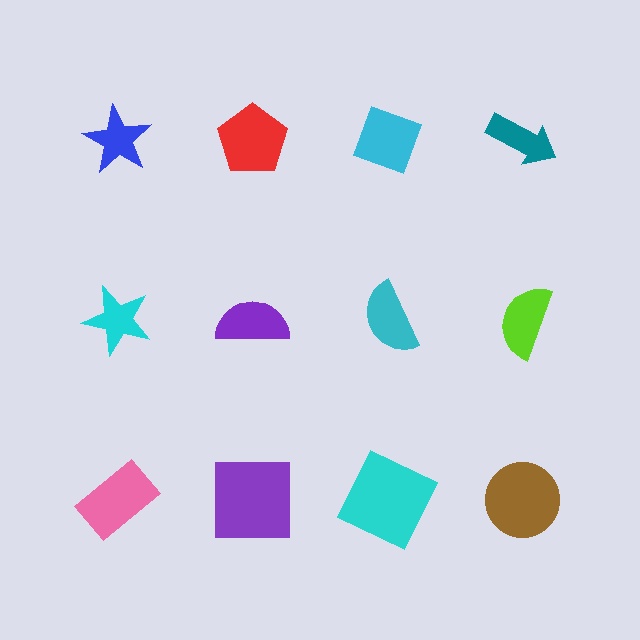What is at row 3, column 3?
A cyan square.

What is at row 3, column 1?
A pink rectangle.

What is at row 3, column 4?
A brown circle.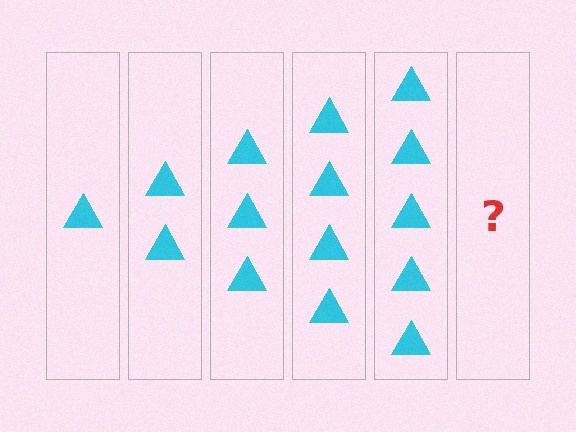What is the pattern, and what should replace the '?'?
The pattern is that each step adds one more triangle. The '?' should be 6 triangles.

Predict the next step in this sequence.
The next step is 6 triangles.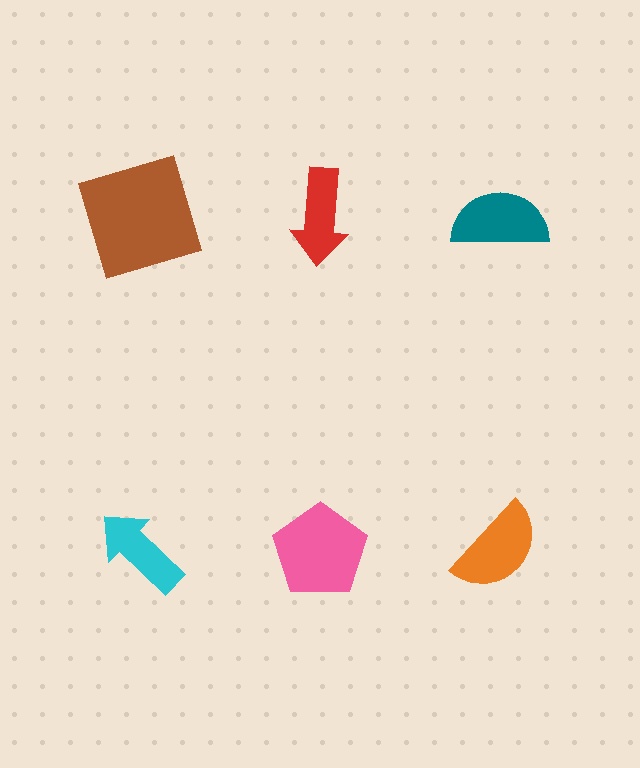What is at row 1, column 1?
A brown square.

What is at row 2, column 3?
An orange semicircle.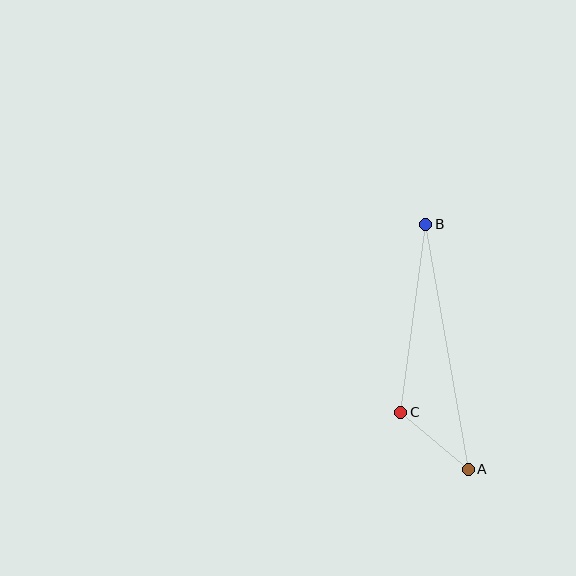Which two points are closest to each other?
Points A and C are closest to each other.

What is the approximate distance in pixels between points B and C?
The distance between B and C is approximately 190 pixels.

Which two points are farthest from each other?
Points A and B are farthest from each other.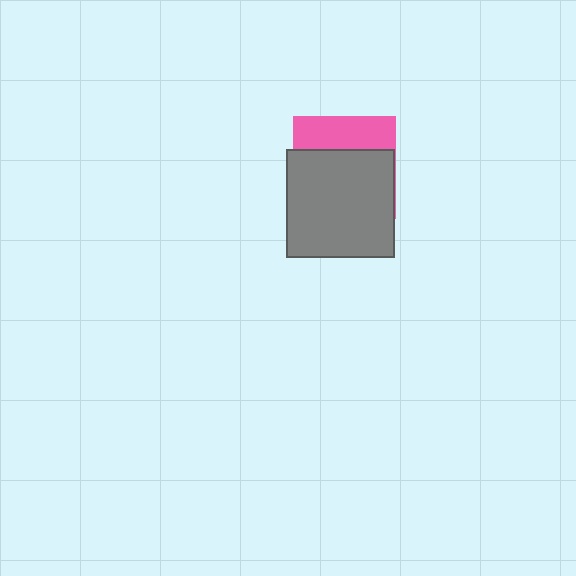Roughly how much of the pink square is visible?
A small part of it is visible (roughly 33%).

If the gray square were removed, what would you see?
You would see the complete pink square.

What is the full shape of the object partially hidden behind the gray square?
The partially hidden object is a pink square.